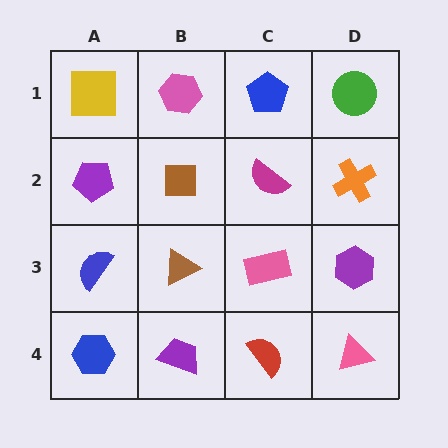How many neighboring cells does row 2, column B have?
4.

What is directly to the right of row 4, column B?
A red semicircle.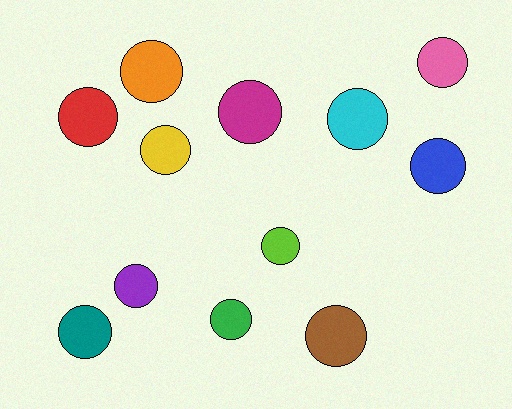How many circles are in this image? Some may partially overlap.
There are 12 circles.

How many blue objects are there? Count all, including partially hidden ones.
There is 1 blue object.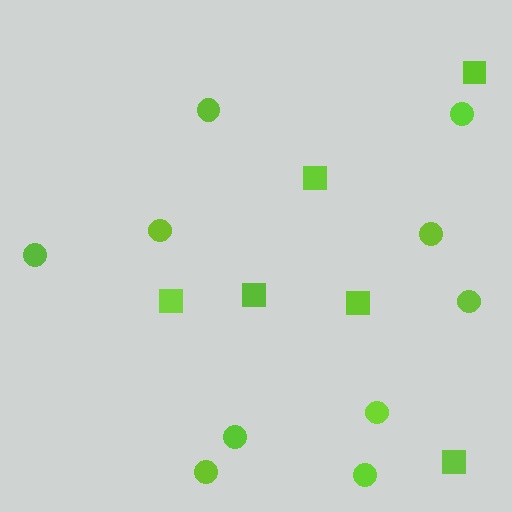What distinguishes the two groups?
There are 2 groups: one group of circles (10) and one group of squares (6).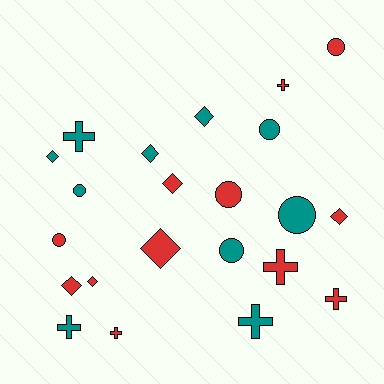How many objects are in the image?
There are 22 objects.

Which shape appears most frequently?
Diamond, with 8 objects.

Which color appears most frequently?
Red, with 12 objects.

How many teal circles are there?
There are 4 teal circles.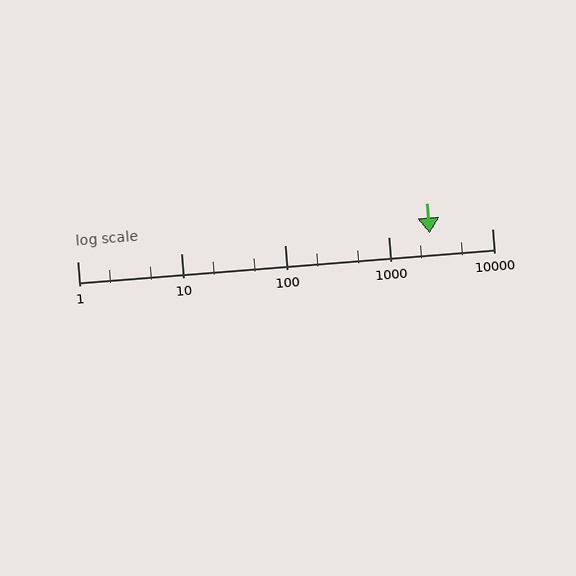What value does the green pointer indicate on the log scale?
The pointer indicates approximately 2500.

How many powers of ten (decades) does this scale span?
The scale spans 4 decades, from 1 to 10000.